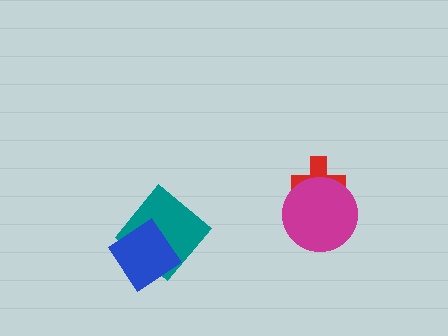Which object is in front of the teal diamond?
The blue diamond is in front of the teal diamond.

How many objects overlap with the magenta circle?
1 object overlaps with the magenta circle.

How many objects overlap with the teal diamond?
1 object overlaps with the teal diamond.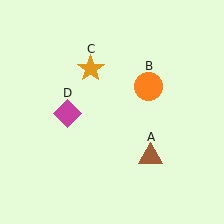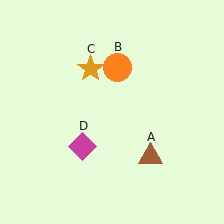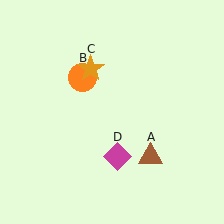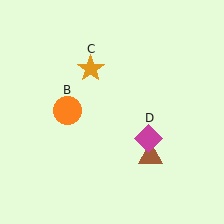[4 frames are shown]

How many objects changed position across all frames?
2 objects changed position: orange circle (object B), magenta diamond (object D).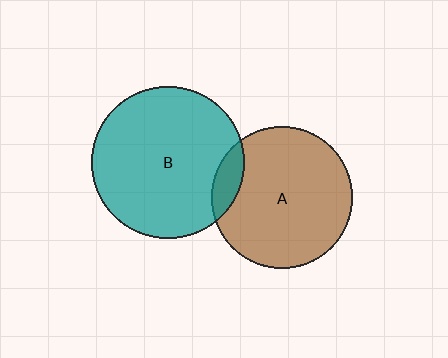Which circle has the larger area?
Circle B (teal).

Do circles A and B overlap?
Yes.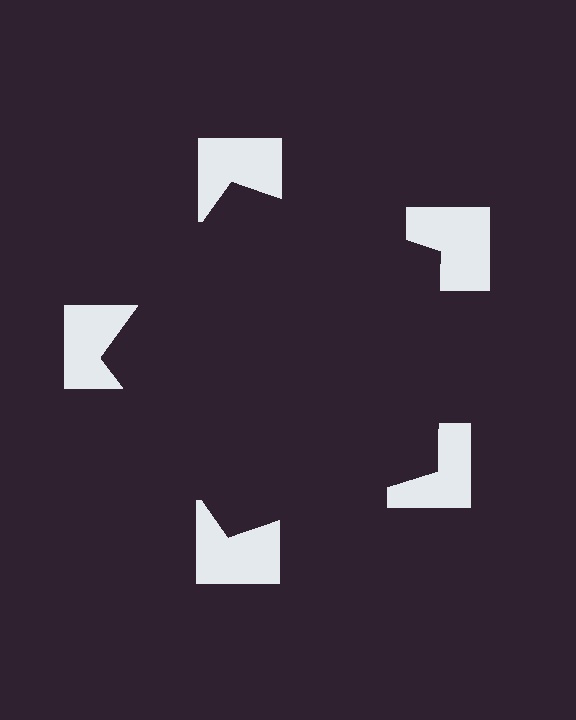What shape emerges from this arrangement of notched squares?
An illusory pentagon — its edges are inferred from the aligned wedge cuts in the notched squares, not physically drawn.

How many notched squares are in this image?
There are 5 — one at each vertex of the illusory pentagon.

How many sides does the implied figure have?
5 sides.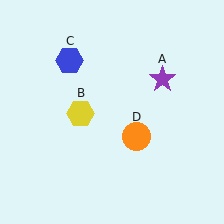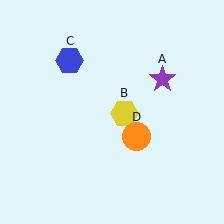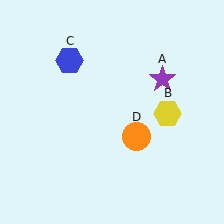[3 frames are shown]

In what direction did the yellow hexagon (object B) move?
The yellow hexagon (object B) moved right.